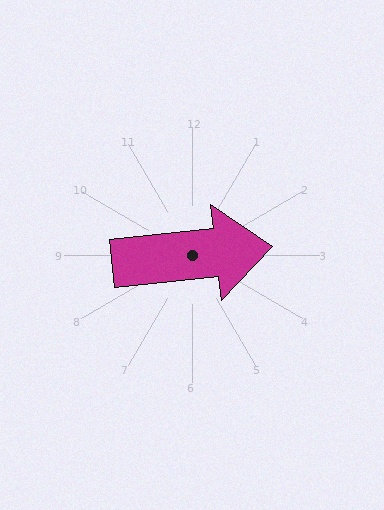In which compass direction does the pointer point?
East.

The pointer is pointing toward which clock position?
Roughly 3 o'clock.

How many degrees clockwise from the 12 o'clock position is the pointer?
Approximately 84 degrees.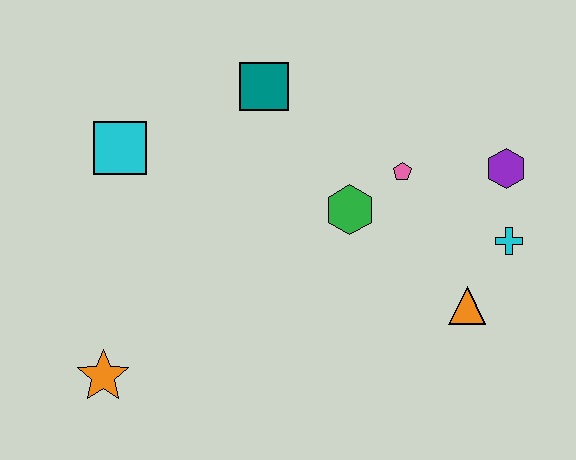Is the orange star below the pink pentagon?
Yes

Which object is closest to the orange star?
The cyan square is closest to the orange star.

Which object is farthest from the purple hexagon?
The orange star is farthest from the purple hexagon.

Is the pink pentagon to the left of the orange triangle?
Yes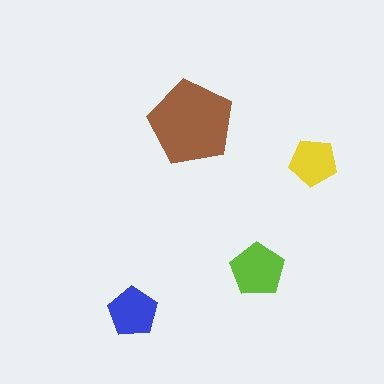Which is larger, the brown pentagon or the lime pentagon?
The brown one.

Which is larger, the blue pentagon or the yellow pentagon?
The blue one.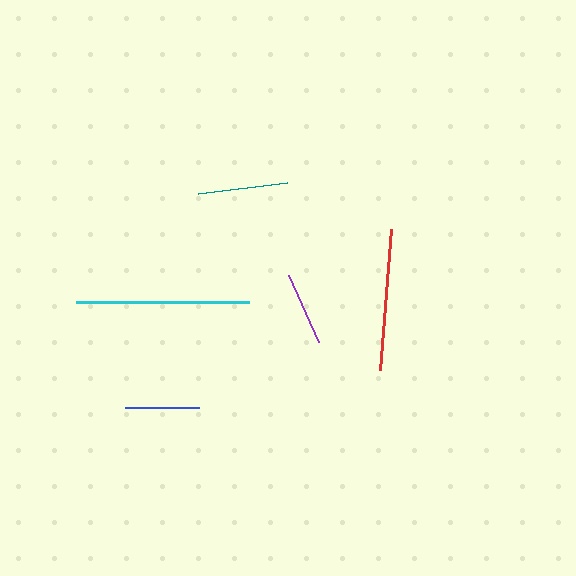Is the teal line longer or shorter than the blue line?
The teal line is longer than the blue line.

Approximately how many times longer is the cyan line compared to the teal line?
The cyan line is approximately 1.9 times the length of the teal line.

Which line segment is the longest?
The cyan line is the longest at approximately 172 pixels.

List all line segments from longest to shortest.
From longest to shortest: cyan, red, teal, blue, purple.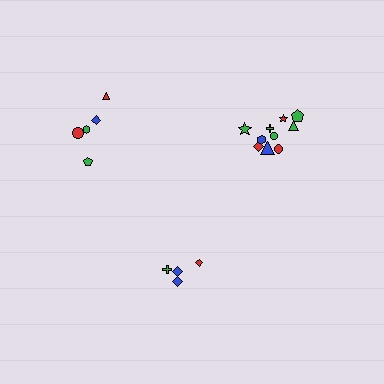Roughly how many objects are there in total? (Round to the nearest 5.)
Roughly 20 objects in total.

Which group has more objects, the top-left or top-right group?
The top-right group.